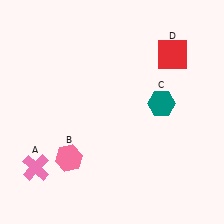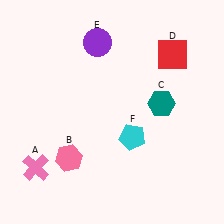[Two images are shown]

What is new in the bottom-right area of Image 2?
A cyan pentagon (F) was added in the bottom-right area of Image 2.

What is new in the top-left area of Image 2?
A purple circle (E) was added in the top-left area of Image 2.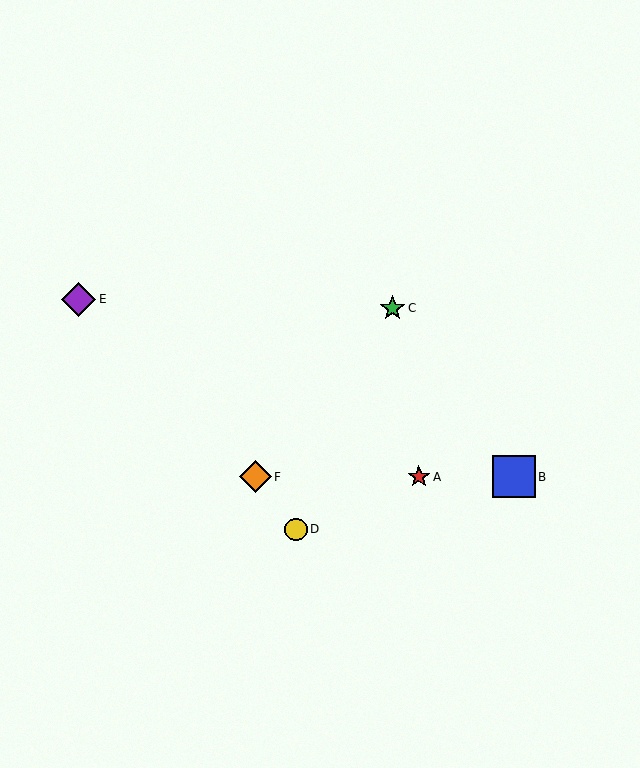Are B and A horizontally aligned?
Yes, both are at y≈477.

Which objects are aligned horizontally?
Objects A, B, F are aligned horizontally.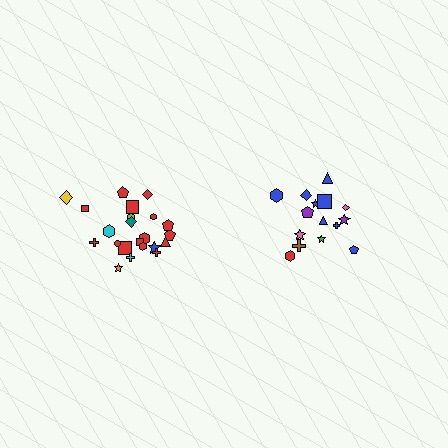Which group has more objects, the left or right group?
The left group.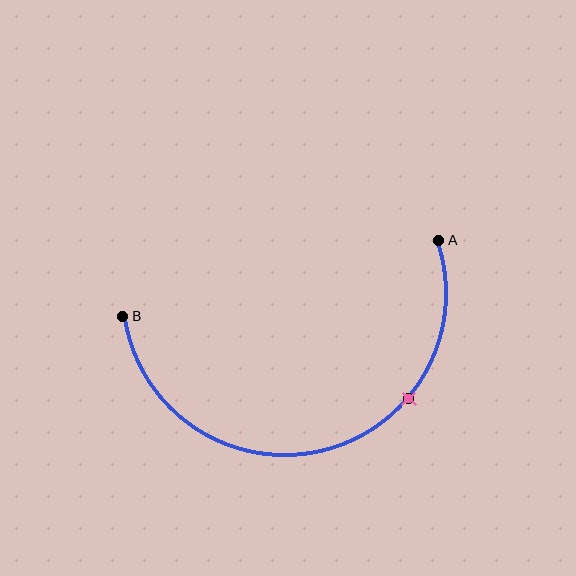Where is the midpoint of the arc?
The arc midpoint is the point on the curve farthest from the straight line joining A and B. It sits below that line.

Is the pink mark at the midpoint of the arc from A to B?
No. The pink mark lies on the arc but is closer to endpoint A. The arc midpoint would be at the point on the curve equidistant along the arc from both A and B.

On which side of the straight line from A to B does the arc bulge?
The arc bulges below the straight line connecting A and B.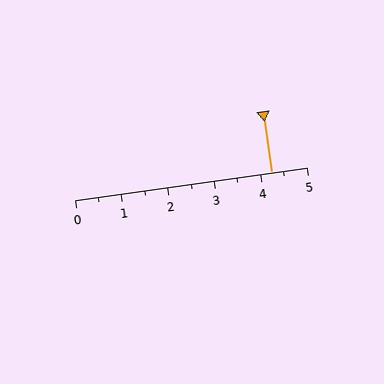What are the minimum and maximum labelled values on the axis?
The axis runs from 0 to 5.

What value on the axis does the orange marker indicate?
The marker indicates approximately 4.2.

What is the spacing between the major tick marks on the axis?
The major ticks are spaced 1 apart.